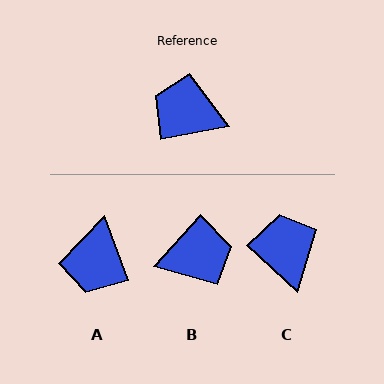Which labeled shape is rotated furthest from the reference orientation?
B, about 143 degrees away.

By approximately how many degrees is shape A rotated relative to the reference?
Approximately 99 degrees counter-clockwise.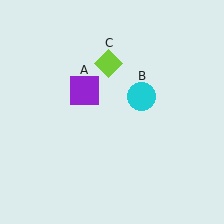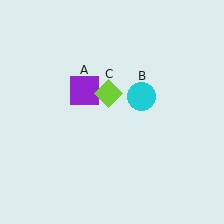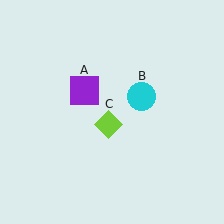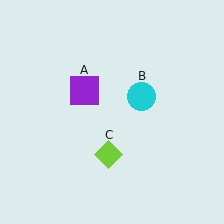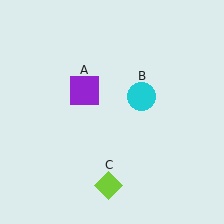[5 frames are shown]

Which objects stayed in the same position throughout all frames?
Purple square (object A) and cyan circle (object B) remained stationary.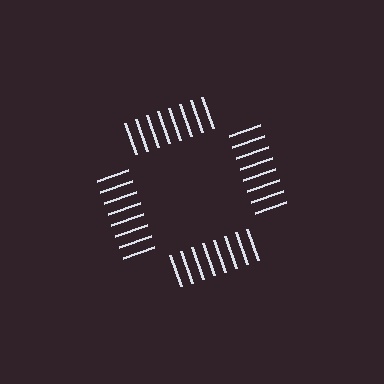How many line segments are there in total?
32 — 8 along each of the 4 edges.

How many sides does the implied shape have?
4 sides — the line-ends trace a square.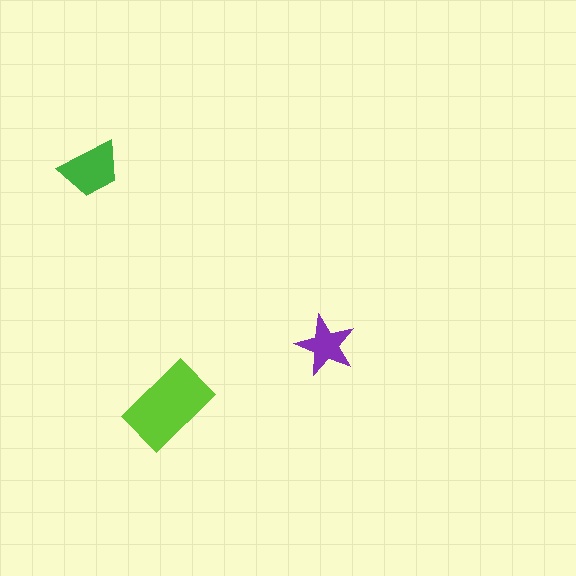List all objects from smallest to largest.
The purple star, the green trapezoid, the lime rectangle.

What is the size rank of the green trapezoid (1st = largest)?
2nd.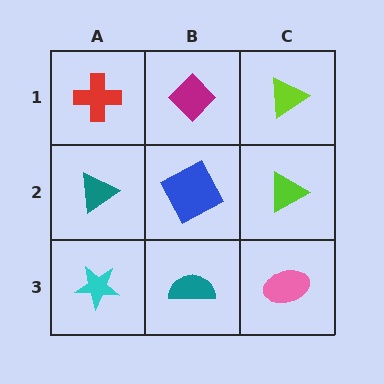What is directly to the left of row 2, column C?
A blue square.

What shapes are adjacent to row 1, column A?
A teal triangle (row 2, column A), a magenta diamond (row 1, column B).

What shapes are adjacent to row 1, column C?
A lime triangle (row 2, column C), a magenta diamond (row 1, column B).